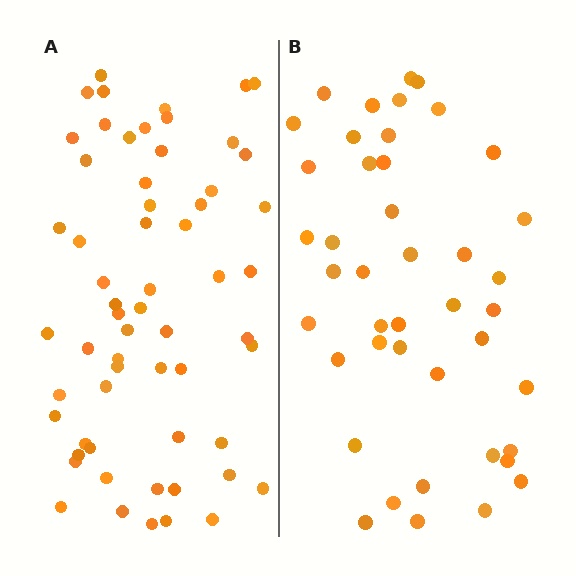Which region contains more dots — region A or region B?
Region A (the left region) has more dots.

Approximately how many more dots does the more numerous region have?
Region A has approximately 15 more dots than region B.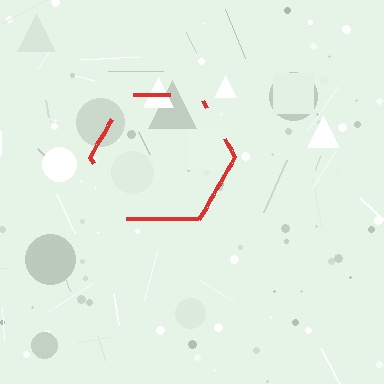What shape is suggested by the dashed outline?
The dashed outline suggests a hexagon.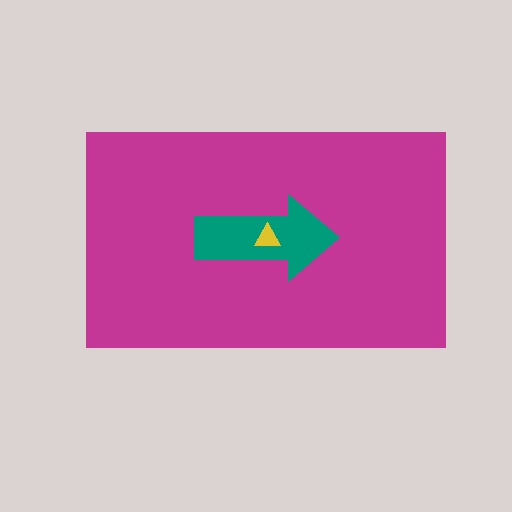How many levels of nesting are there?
3.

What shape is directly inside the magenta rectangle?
The teal arrow.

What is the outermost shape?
The magenta rectangle.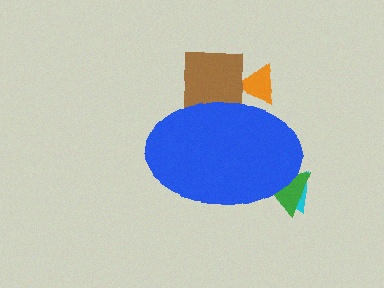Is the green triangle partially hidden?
Yes, the green triangle is partially hidden behind the blue ellipse.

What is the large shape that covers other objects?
A blue ellipse.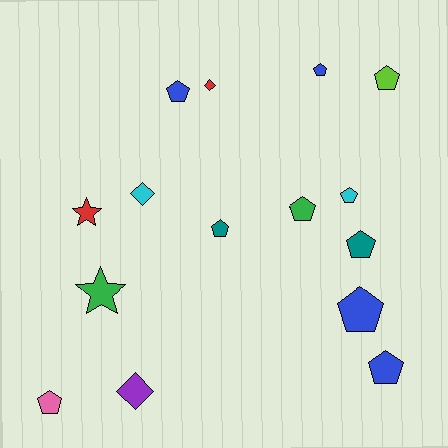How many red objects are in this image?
There are 2 red objects.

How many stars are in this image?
There are 2 stars.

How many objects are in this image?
There are 15 objects.